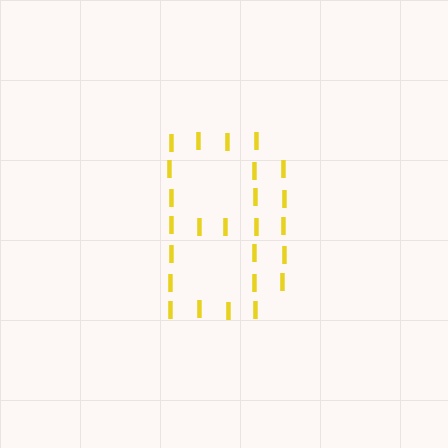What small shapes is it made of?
It is made of small letter I's.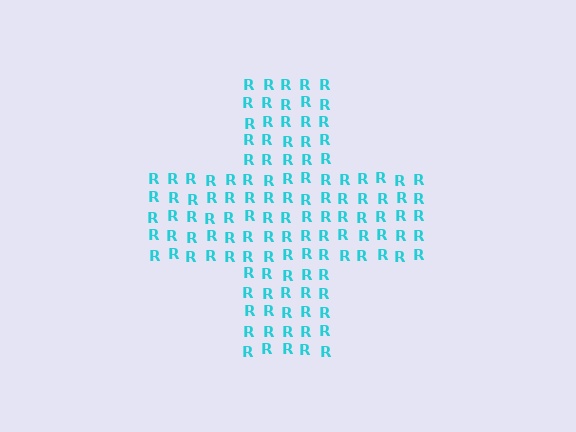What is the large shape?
The large shape is a cross.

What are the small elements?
The small elements are letter R's.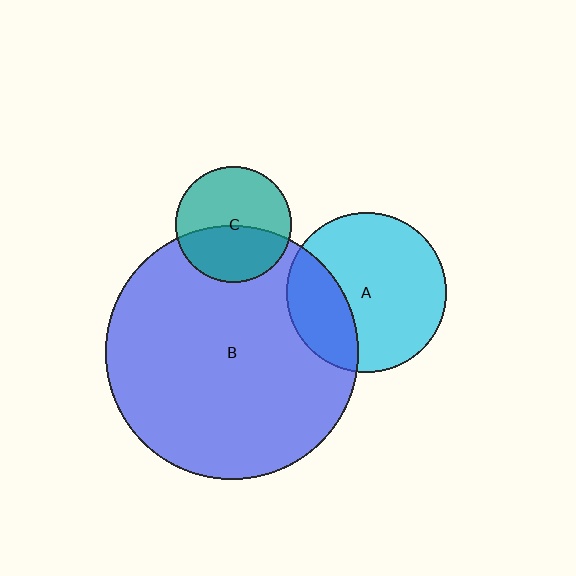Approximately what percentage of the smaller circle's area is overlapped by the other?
Approximately 45%.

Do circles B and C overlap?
Yes.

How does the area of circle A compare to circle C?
Approximately 1.9 times.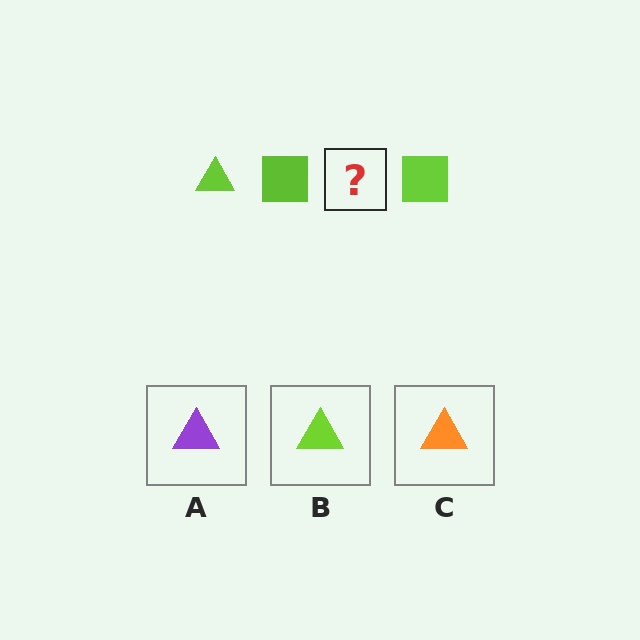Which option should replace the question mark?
Option B.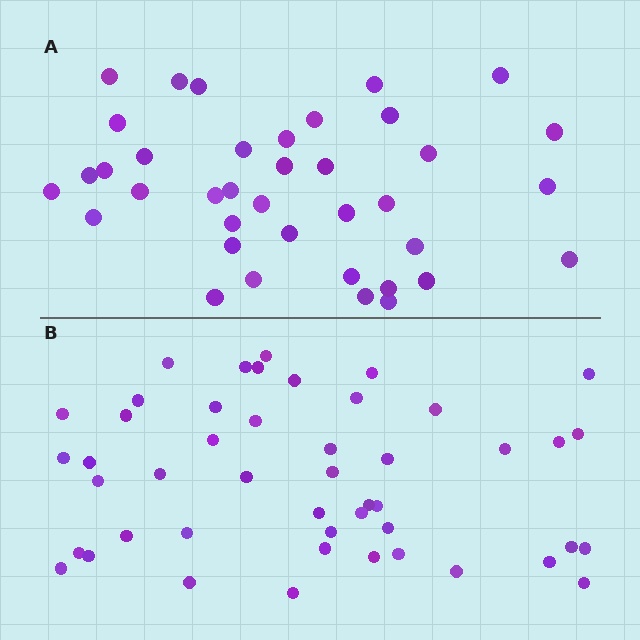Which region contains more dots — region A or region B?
Region B (the bottom region) has more dots.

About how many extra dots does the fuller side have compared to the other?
Region B has roughly 8 or so more dots than region A.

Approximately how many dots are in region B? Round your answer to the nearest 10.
About 50 dots. (The exact count is 47, which rounds to 50.)